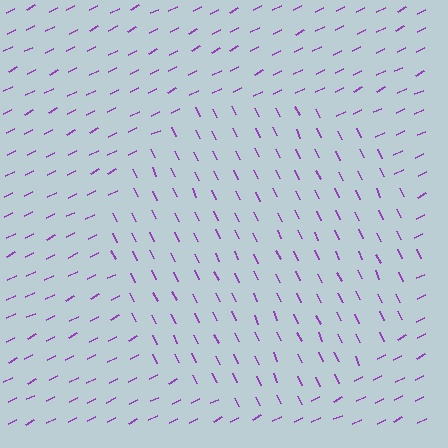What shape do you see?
I see a circle.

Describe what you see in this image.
The image is filled with small purple line segments. A circle region in the image has lines oriented differently from the surrounding lines, creating a visible texture boundary.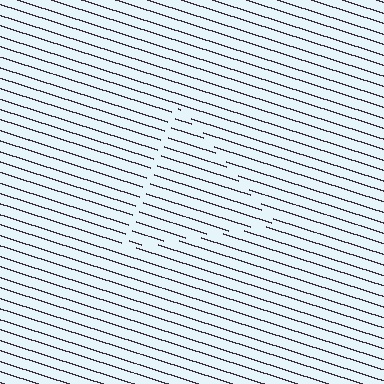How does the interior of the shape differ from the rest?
The interior of the shape contains the same grating, shifted by half a period — the contour is defined by the phase discontinuity where line-ends from the inner and outer gratings abut.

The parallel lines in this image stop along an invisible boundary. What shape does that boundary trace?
An illusory triangle. The interior of the shape contains the same grating, shifted by half a period — the contour is defined by the phase discontinuity where line-ends from the inner and outer gratings abut.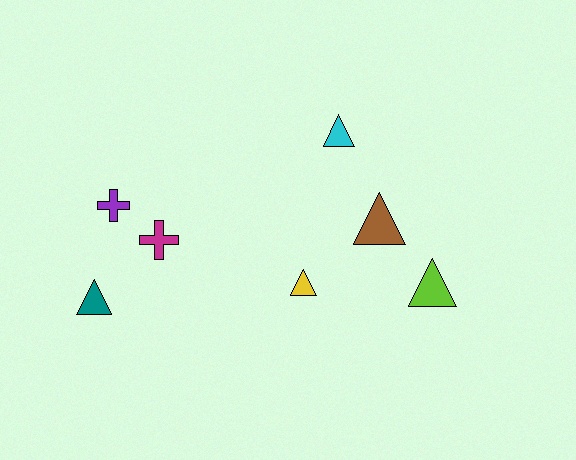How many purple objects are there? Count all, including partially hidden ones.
There is 1 purple object.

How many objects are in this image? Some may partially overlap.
There are 7 objects.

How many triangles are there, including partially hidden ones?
There are 5 triangles.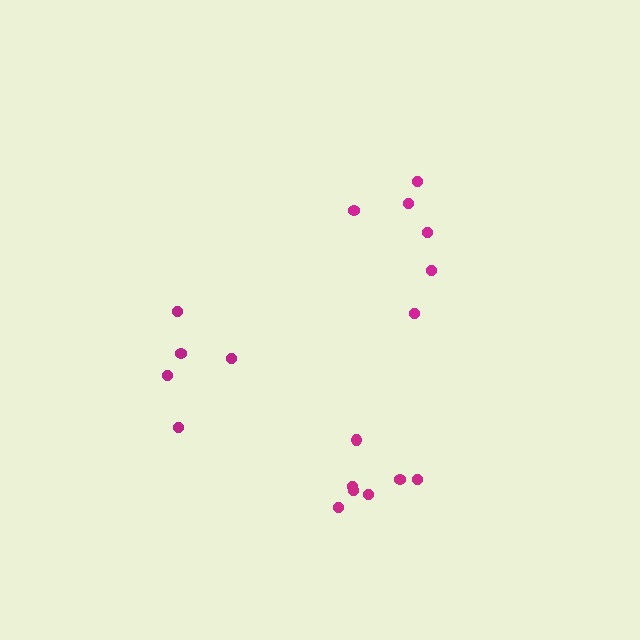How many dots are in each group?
Group 1: 7 dots, Group 2: 5 dots, Group 3: 6 dots (18 total).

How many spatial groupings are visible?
There are 3 spatial groupings.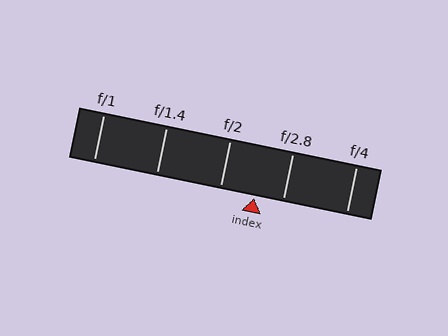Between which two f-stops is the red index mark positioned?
The index mark is between f/2 and f/2.8.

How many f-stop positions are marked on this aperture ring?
There are 5 f-stop positions marked.